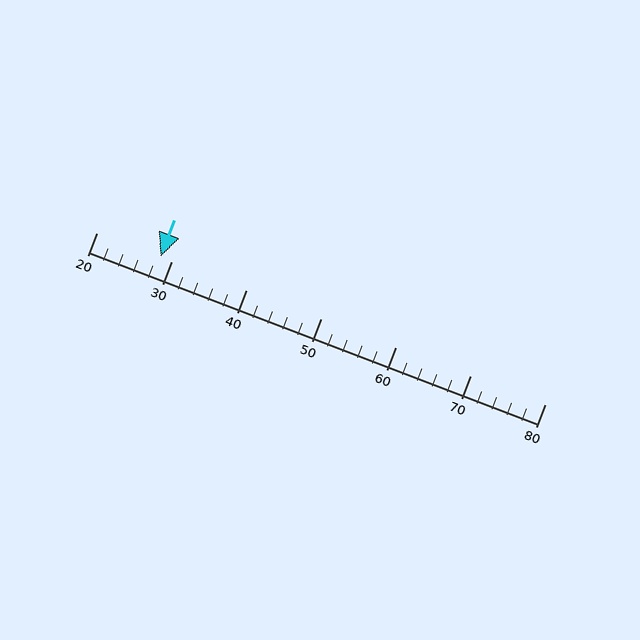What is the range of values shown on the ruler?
The ruler shows values from 20 to 80.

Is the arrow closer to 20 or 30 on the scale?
The arrow is closer to 30.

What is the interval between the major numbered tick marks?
The major tick marks are spaced 10 units apart.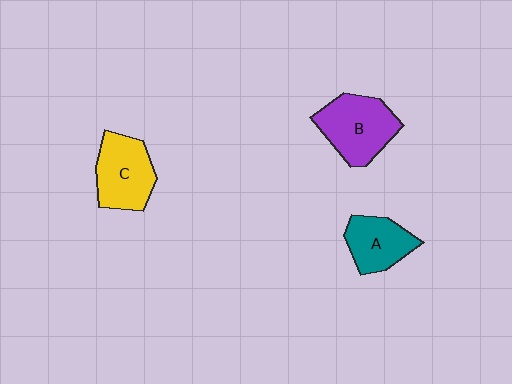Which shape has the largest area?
Shape B (purple).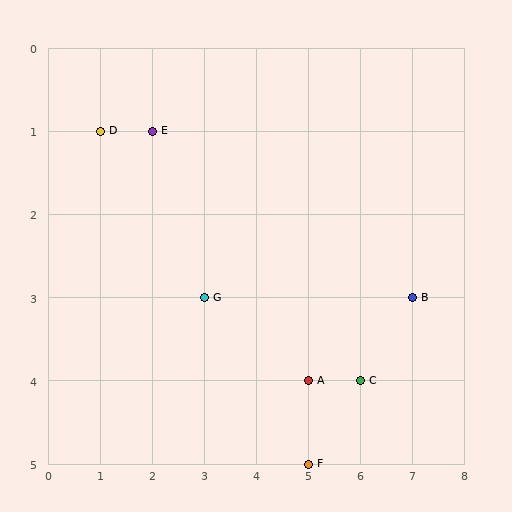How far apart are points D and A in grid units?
Points D and A are 4 columns and 3 rows apart (about 5.0 grid units diagonally).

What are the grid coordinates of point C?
Point C is at grid coordinates (6, 4).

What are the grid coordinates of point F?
Point F is at grid coordinates (5, 5).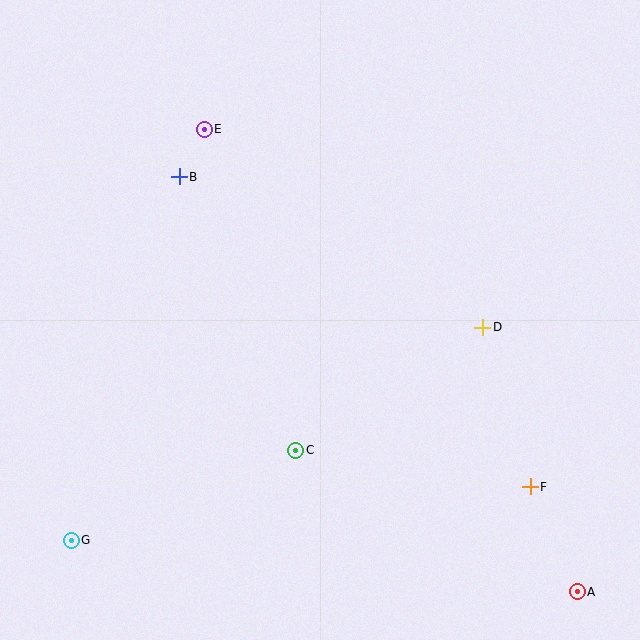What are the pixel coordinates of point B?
Point B is at (179, 177).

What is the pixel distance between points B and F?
The distance between B and F is 468 pixels.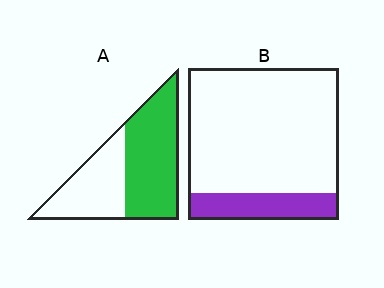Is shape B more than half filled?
No.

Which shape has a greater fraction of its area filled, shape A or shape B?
Shape A.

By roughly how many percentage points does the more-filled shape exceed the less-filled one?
By roughly 40 percentage points (A over B).